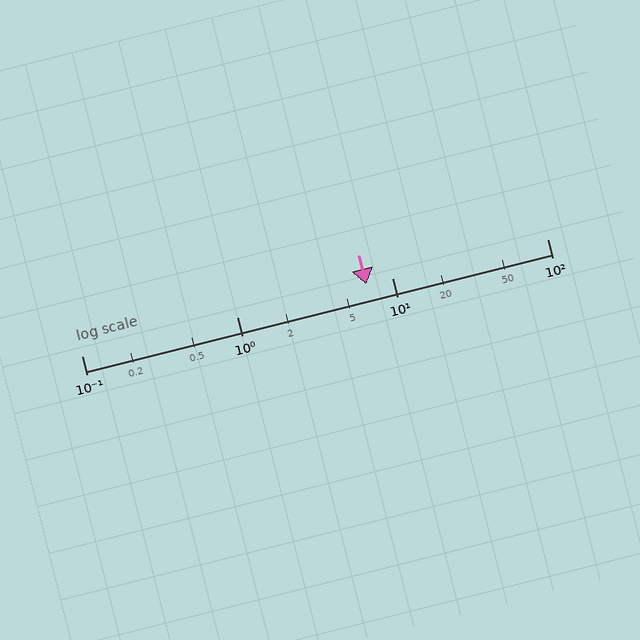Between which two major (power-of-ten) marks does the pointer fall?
The pointer is between 1 and 10.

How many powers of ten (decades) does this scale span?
The scale spans 3 decades, from 0.1 to 100.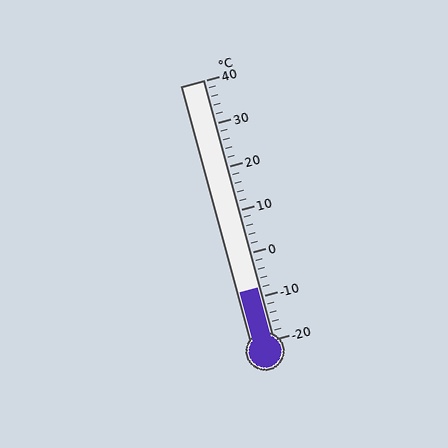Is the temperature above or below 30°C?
The temperature is below 30°C.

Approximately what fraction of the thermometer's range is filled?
The thermometer is filled to approximately 20% of its range.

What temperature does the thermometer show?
The thermometer shows approximately -8°C.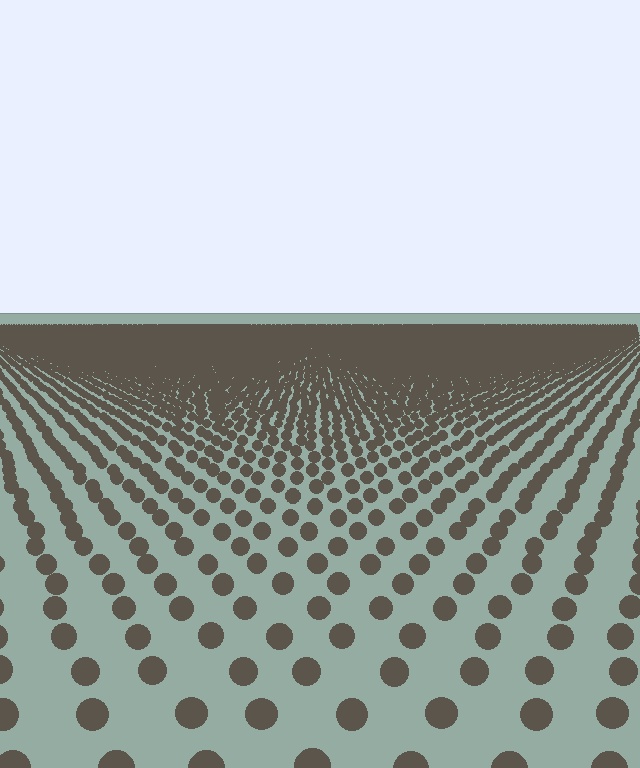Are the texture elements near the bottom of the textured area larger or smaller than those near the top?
Larger. Near the bottom, elements are closer to the viewer and appear at a bigger on-screen size.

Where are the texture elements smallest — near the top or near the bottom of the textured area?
Near the top.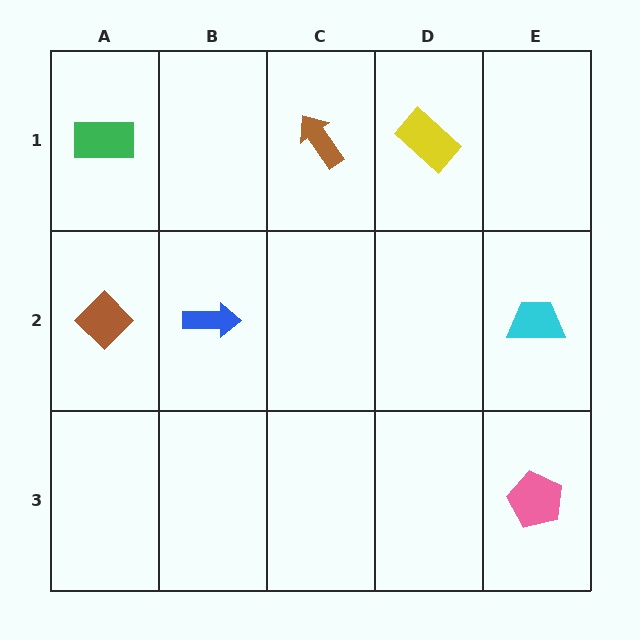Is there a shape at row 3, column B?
No, that cell is empty.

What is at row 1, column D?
A yellow rectangle.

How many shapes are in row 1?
3 shapes.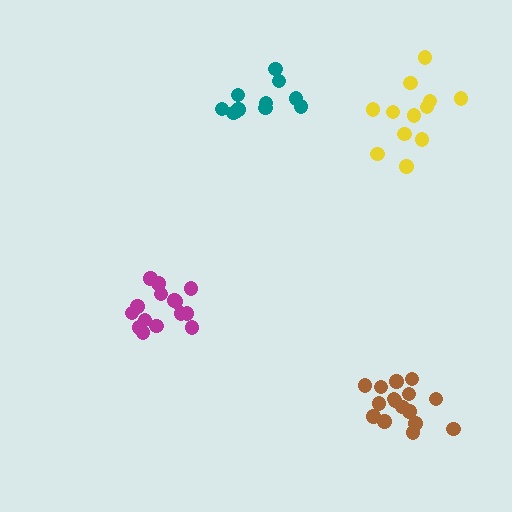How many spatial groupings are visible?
There are 4 spatial groupings.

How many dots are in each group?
Group 1: 16 dots, Group 2: 15 dots, Group 3: 11 dots, Group 4: 12 dots (54 total).